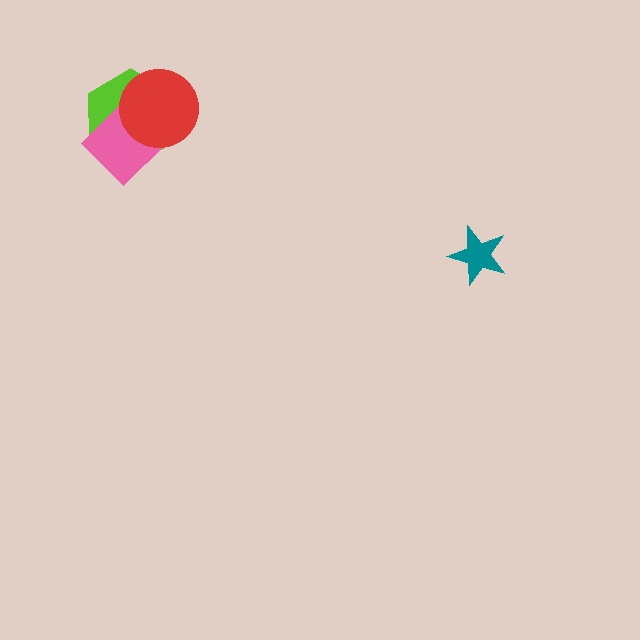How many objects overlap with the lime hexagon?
2 objects overlap with the lime hexagon.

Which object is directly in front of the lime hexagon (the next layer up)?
The pink diamond is directly in front of the lime hexagon.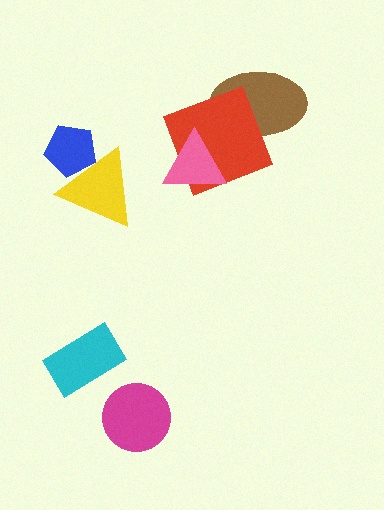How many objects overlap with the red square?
2 objects overlap with the red square.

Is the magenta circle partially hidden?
No, no other shape covers it.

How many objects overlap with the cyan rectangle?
0 objects overlap with the cyan rectangle.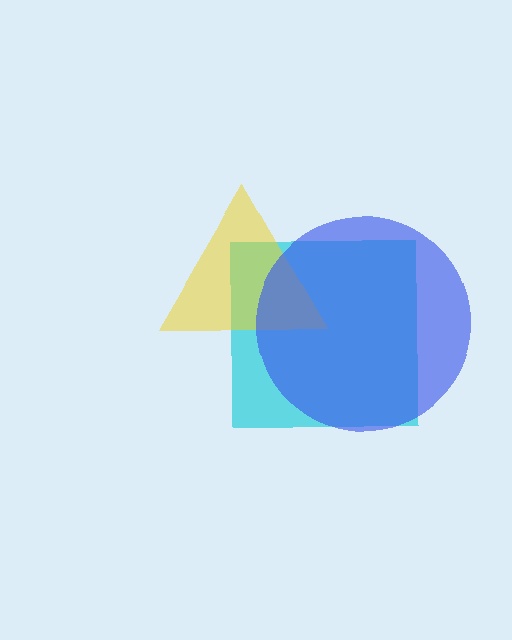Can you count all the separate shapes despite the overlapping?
Yes, there are 3 separate shapes.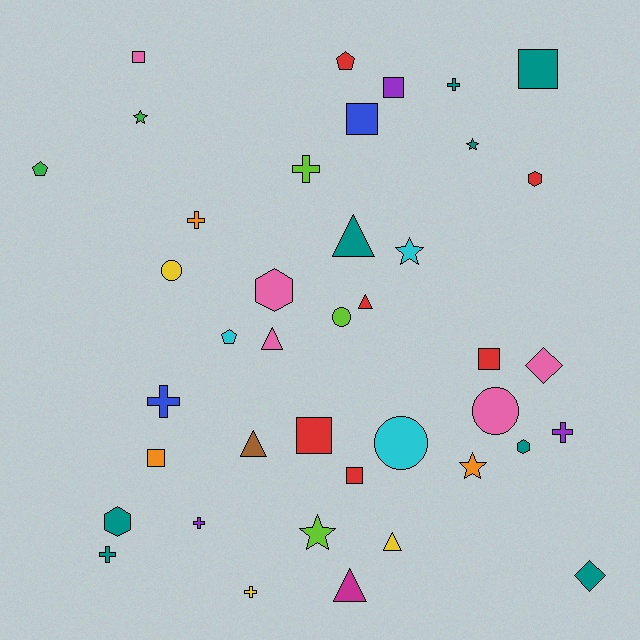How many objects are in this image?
There are 40 objects.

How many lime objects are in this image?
There are 3 lime objects.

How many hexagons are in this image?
There are 4 hexagons.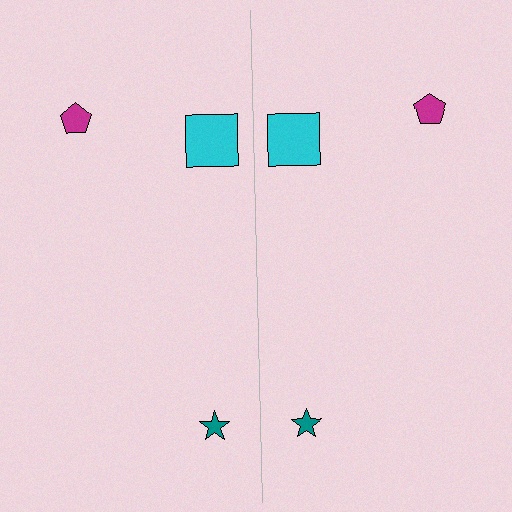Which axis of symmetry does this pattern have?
The pattern has a vertical axis of symmetry running through the center of the image.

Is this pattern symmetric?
Yes, this pattern has bilateral (reflection) symmetry.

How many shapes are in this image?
There are 6 shapes in this image.